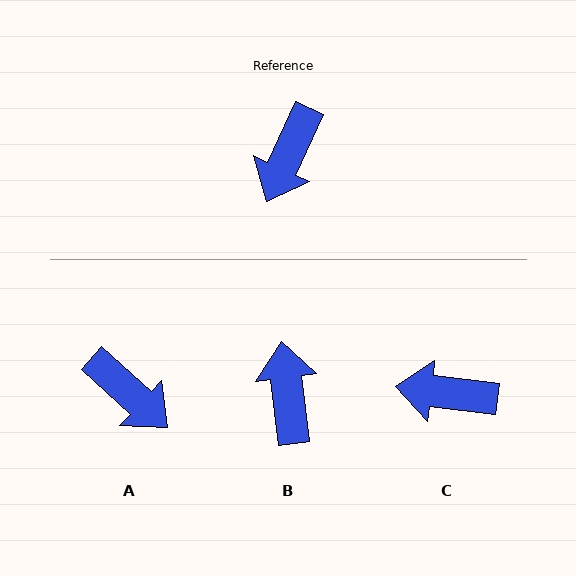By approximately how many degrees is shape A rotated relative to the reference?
Approximately 72 degrees counter-clockwise.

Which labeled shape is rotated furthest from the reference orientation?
B, about 149 degrees away.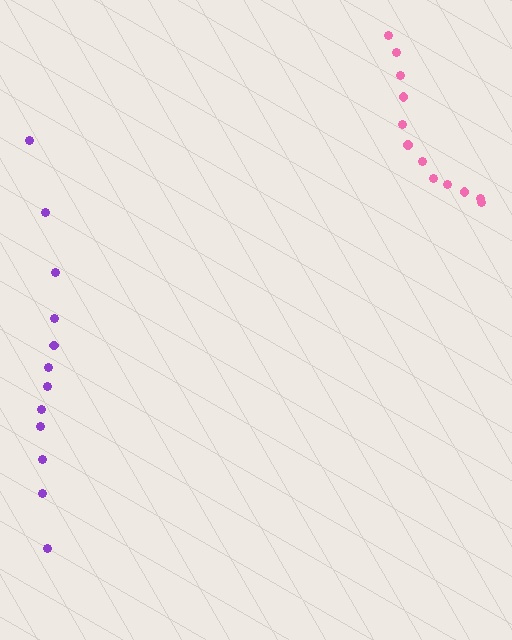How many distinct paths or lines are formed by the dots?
There are 2 distinct paths.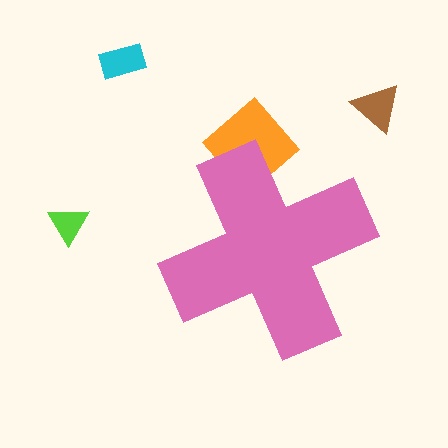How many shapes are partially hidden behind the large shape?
1 shape is partially hidden.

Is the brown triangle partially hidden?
No, the brown triangle is fully visible.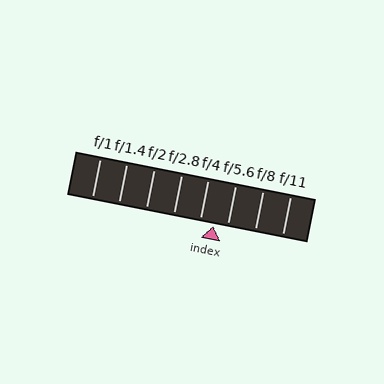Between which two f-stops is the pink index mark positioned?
The index mark is between f/4 and f/5.6.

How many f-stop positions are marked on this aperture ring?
There are 8 f-stop positions marked.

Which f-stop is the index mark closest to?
The index mark is closest to f/4.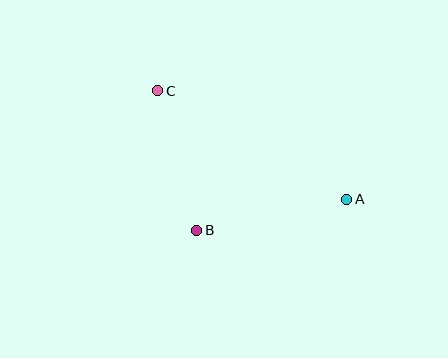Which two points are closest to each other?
Points B and C are closest to each other.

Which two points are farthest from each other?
Points A and C are farthest from each other.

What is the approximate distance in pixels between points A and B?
The distance between A and B is approximately 153 pixels.